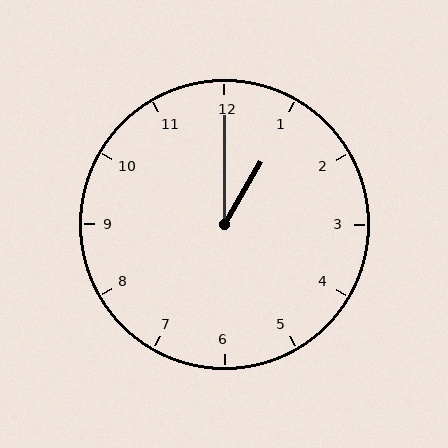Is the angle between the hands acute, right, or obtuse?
It is acute.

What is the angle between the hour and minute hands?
Approximately 30 degrees.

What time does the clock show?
1:00.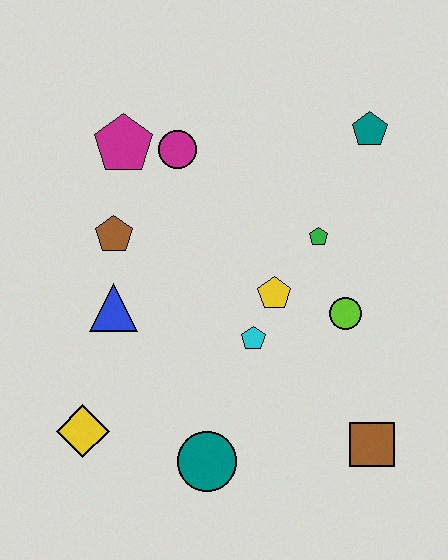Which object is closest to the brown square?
The lime circle is closest to the brown square.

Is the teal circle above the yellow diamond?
No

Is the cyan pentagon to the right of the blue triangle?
Yes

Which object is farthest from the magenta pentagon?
The brown square is farthest from the magenta pentagon.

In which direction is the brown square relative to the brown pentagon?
The brown square is to the right of the brown pentagon.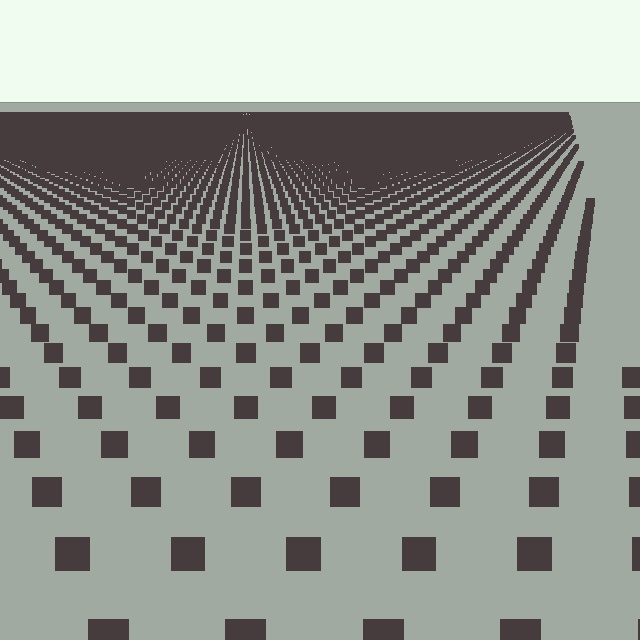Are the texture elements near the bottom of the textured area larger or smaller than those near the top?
Larger. Near the bottom, elements are closer to the viewer and appear at a bigger on-screen size.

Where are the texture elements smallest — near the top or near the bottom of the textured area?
Near the top.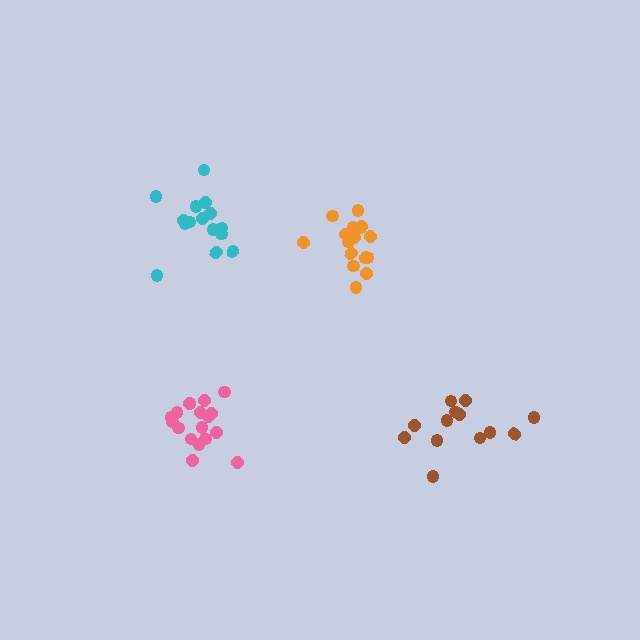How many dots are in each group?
Group 1: 16 dots, Group 2: 13 dots, Group 3: 18 dots, Group 4: 15 dots (62 total).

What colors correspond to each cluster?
The clusters are colored: orange, brown, pink, cyan.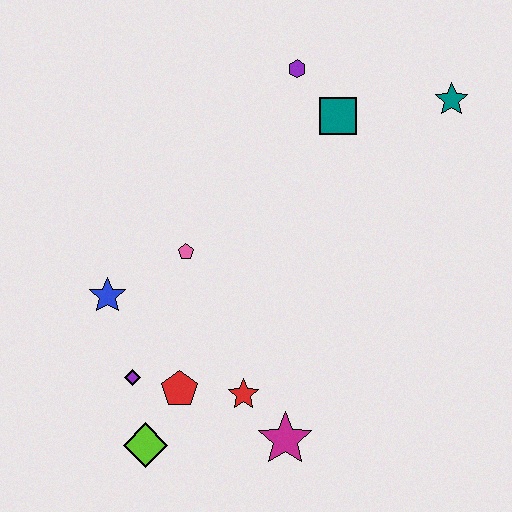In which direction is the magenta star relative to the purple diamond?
The magenta star is to the right of the purple diamond.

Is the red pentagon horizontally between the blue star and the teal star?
Yes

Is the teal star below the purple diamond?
No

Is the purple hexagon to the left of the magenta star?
No